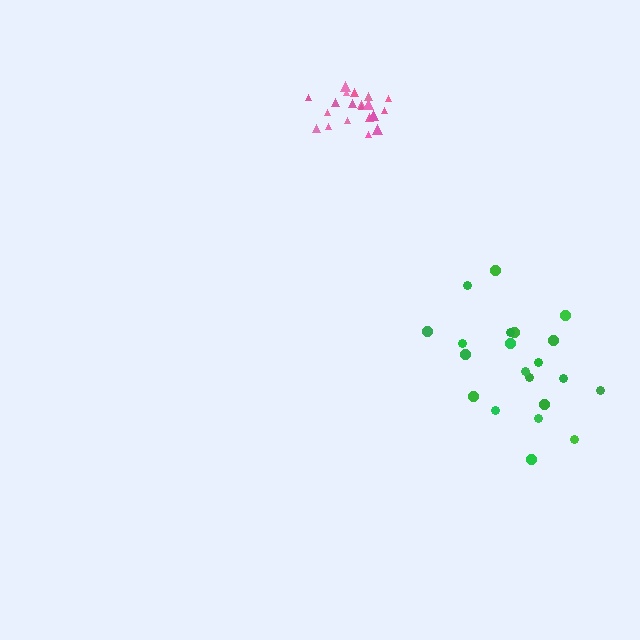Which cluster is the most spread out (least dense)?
Green.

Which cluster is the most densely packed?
Pink.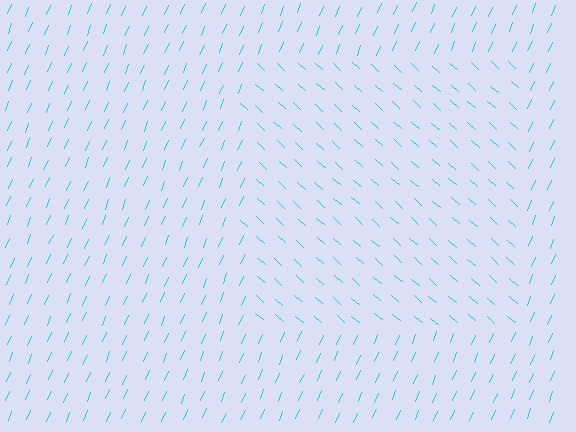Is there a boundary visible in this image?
Yes, there is a texture boundary formed by a change in line orientation.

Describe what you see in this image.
The image is filled with small cyan line segments. A rectangle region in the image has lines oriented differently from the surrounding lines, creating a visible texture boundary.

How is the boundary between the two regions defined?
The boundary is defined purely by a change in line orientation (approximately 72 degrees difference). All lines are the same color and thickness.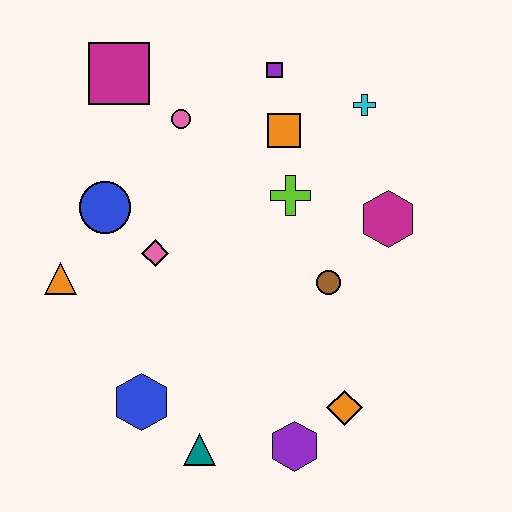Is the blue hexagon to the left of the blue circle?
No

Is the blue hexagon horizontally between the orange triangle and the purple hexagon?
Yes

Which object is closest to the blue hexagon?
The teal triangle is closest to the blue hexagon.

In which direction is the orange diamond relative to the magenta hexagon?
The orange diamond is below the magenta hexagon.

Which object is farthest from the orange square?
The teal triangle is farthest from the orange square.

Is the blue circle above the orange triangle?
Yes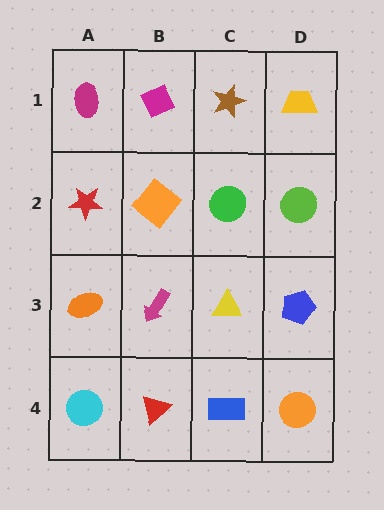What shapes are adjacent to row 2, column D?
A yellow trapezoid (row 1, column D), a blue pentagon (row 3, column D), a green circle (row 2, column C).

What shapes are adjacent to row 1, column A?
A red star (row 2, column A), a magenta diamond (row 1, column B).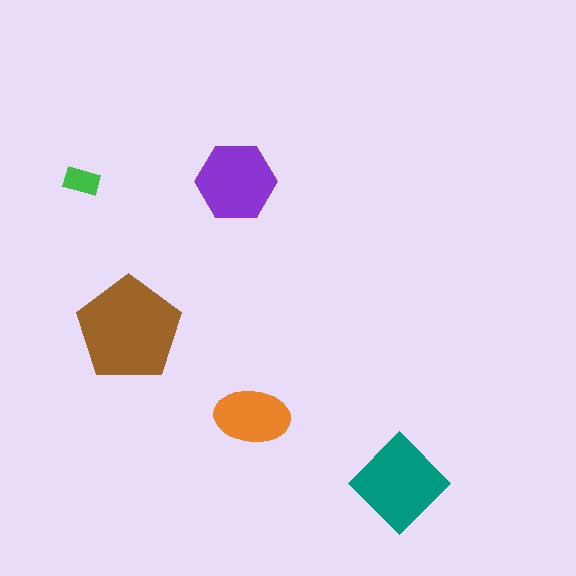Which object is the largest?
The brown pentagon.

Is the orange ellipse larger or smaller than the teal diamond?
Smaller.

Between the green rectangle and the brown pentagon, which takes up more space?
The brown pentagon.